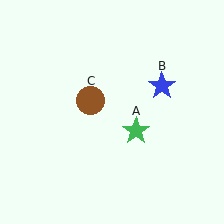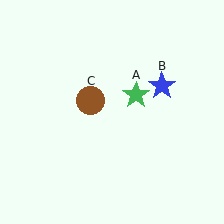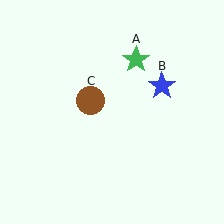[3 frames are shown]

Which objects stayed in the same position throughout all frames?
Blue star (object B) and brown circle (object C) remained stationary.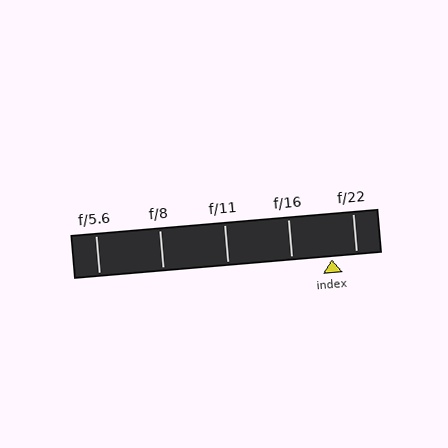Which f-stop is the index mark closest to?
The index mark is closest to f/22.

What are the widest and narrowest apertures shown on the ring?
The widest aperture shown is f/5.6 and the narrowest is f/22.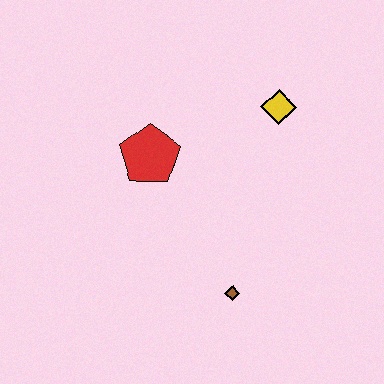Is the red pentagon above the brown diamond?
Yes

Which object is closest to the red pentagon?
The yellow diamond is closest to the red pentagon.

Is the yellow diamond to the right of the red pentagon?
Yes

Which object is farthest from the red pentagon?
The brown diamond is farthest from the red pentagon.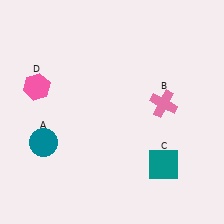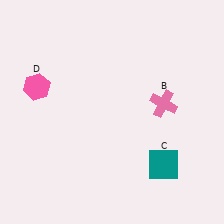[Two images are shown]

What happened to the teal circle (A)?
The teal circle (A) was removed in Image 2. It was in the bottom-left area of Image 1.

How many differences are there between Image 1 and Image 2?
There is 1 difference between the two images.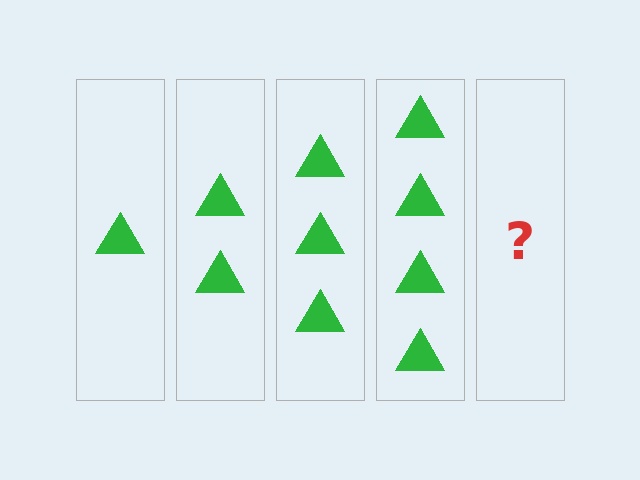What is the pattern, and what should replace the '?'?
The pattern is that each step adds one more triangle. The '?' should be 5 triangles.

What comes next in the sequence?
The next element should be 5 triangles.